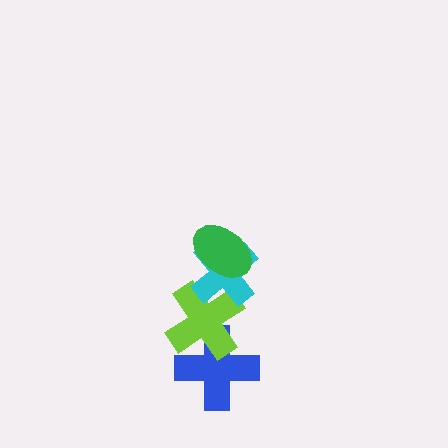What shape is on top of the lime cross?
The cyan cross is on top of the lime cross.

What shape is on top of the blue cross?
The lime cross is on top of the blue cross.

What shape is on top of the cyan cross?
The green ellipse is on top of the cyan cross.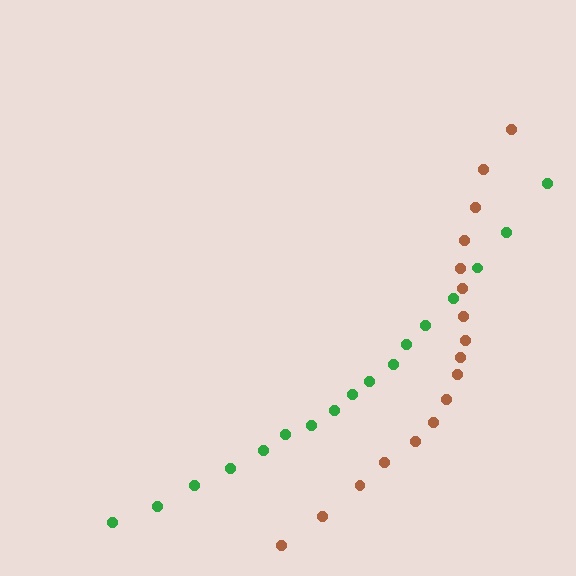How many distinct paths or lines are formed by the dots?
There are 2 distinct paths.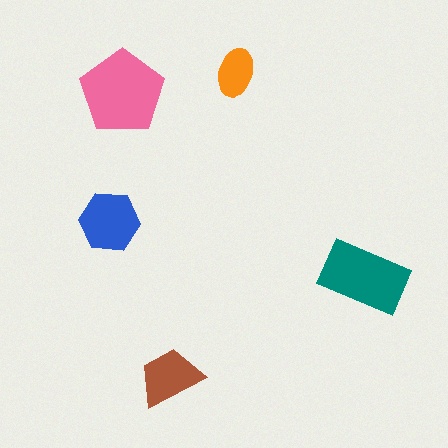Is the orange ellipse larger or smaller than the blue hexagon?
Smaller.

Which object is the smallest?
The orange ellipse.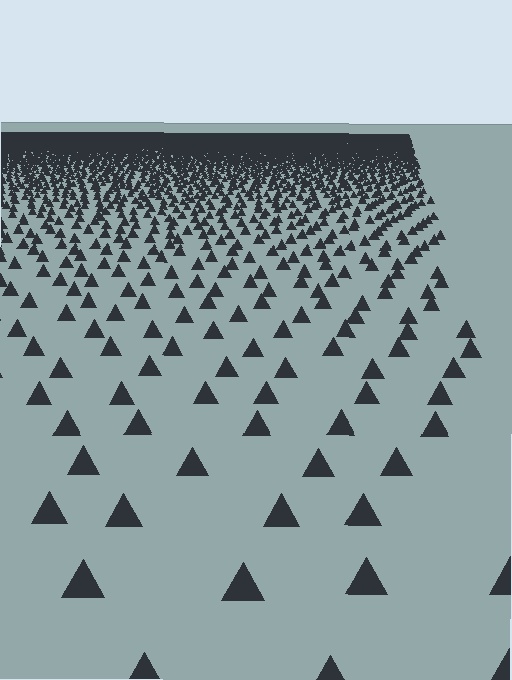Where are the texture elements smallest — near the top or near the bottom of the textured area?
Near the top.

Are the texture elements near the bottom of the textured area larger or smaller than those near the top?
Larger. Near the bottom, elements are closer to the viewer and appear at a bigger on-screen size.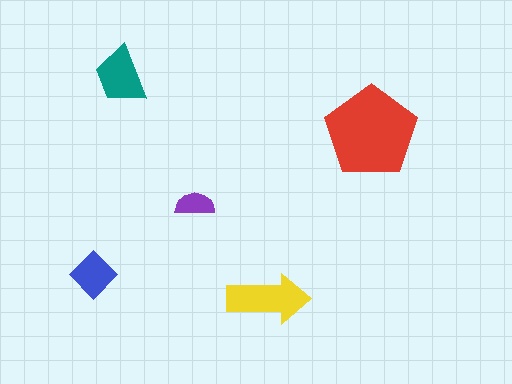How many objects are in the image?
There are 5 objects in the image.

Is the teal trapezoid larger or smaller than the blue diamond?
Larger.